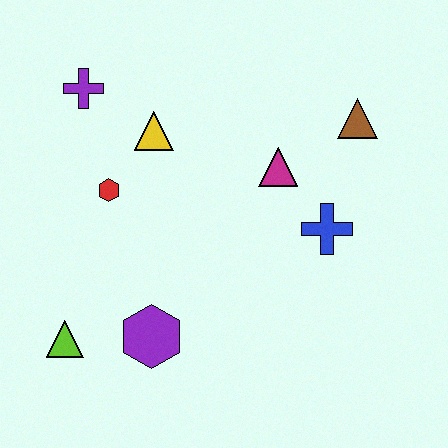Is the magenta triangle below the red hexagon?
No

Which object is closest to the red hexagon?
The yellow triangle is closest to the red hexagon.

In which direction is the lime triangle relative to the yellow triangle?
The lime triangle is below the yellow triangle.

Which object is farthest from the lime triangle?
The brown triangle is farthest from the lime triangle.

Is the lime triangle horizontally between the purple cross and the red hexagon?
No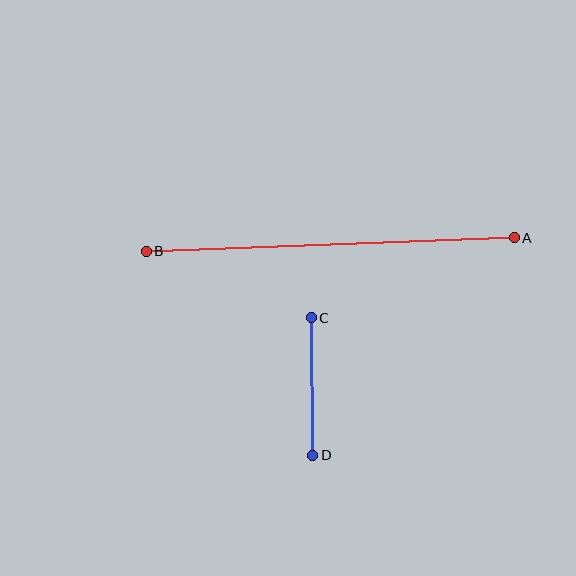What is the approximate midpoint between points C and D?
The midpoint is at approximately (312, 387) pixels.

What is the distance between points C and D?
The distance is approximately 137 pixels.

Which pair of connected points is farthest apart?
Points A and B are farthest apart.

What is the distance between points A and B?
The distance is approximately 368 pixels.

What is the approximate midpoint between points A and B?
The midpoint is at approximately (330, 245) pixels.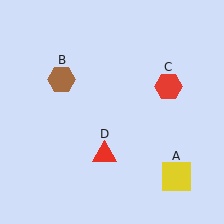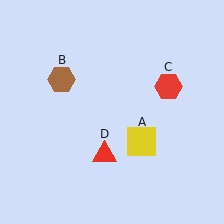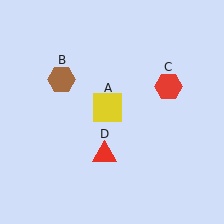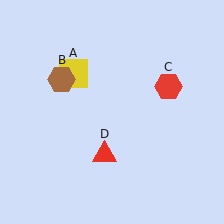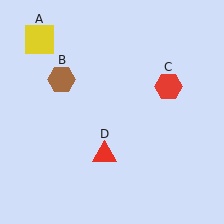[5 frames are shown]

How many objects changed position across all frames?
1 object changed position: yellow square (object A).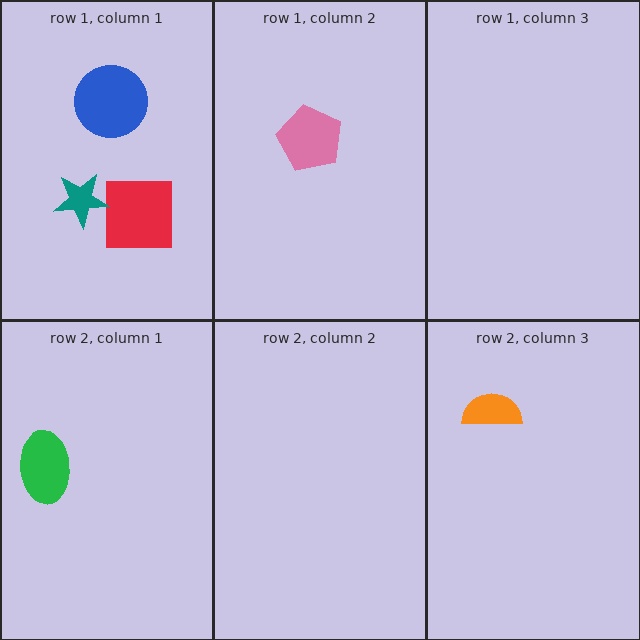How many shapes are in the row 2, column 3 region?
1.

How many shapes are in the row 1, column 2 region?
1.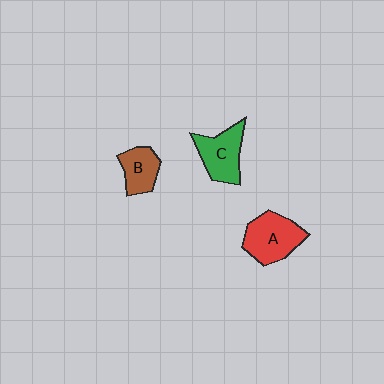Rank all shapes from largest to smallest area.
From largest to smallest: A (red), C (green), B (brown).